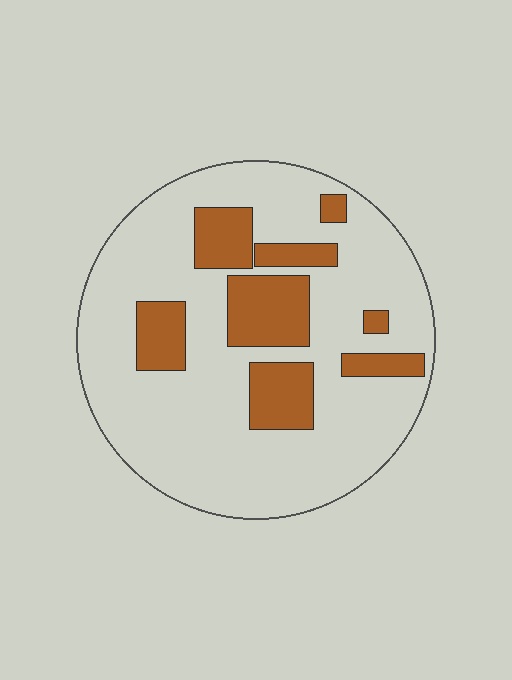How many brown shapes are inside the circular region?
8.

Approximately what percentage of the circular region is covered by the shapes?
Approximately 25%.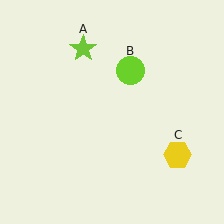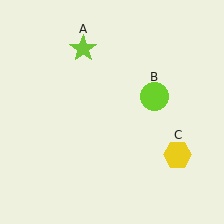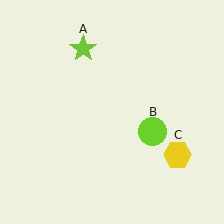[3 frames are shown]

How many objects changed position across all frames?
1 object changed position: lime circle (object B).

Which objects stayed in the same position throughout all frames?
Lime star (object A) and yellow hexagon (object C) remained stationary.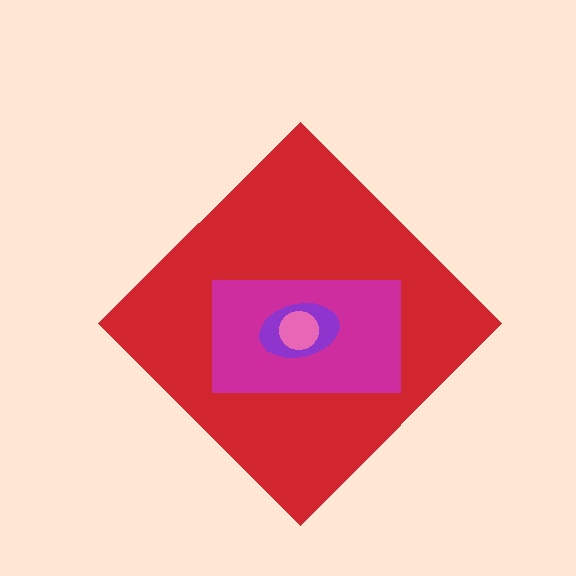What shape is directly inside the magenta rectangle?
The purple ellipse.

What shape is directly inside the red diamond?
The magenta rectangle.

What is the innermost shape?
The pink circle.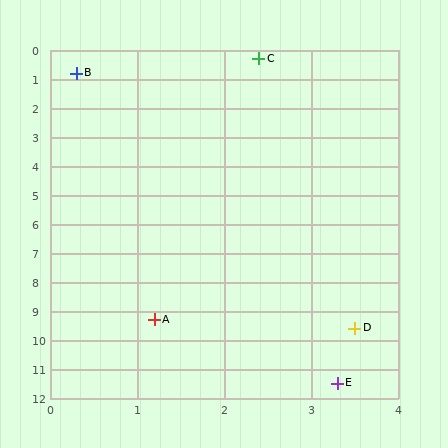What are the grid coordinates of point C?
Point C is at approximately (2.4, 0.3).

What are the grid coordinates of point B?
Point B is at approximately (0.3, 0.8).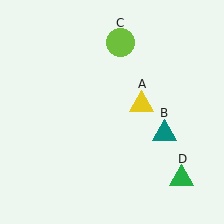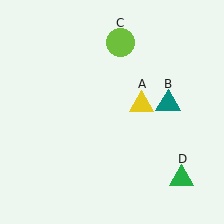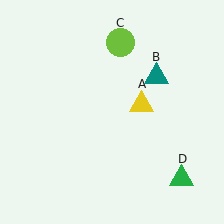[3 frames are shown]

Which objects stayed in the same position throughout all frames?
Yellow triangle (object A) and lime circle (object C) and green triangle (object D) remained stationary.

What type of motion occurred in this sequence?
The teal triangle (object B) rotated counterclockwise around the center of the scene.